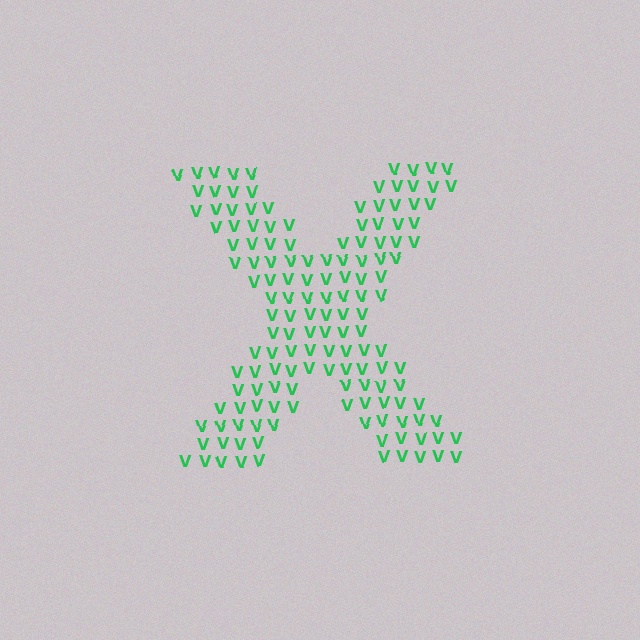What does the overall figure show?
The overall figure shows the letter X.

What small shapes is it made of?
It is made of small letter V's.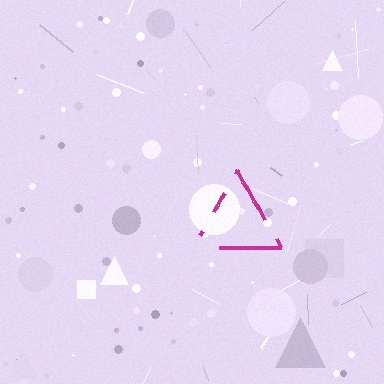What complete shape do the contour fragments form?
The contour fragments form a triangle.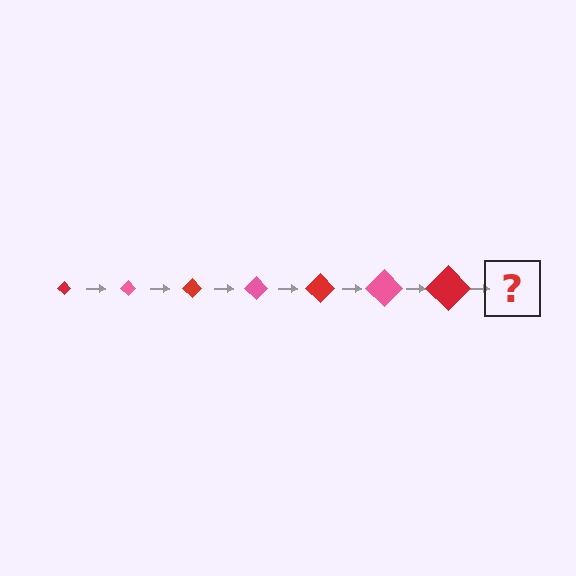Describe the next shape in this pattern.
It should be a pink diamond, larger than the previous one.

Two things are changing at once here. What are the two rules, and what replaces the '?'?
The two rules are that the diamond grows larger each step and the color cycles through red and pink. The '?' should be a pink diamond, larger than the previous one.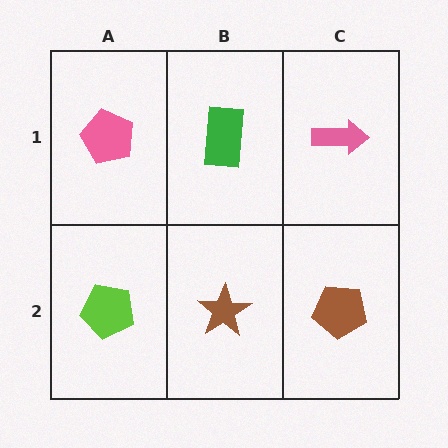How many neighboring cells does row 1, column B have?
3.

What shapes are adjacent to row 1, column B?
A brown star (row 2, column B), a pink pentagon (row 1, column A), a pink arrow (row 1, column C).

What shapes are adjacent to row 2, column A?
A pink pentagon (row 1, column A), a brown star (row 2, column B).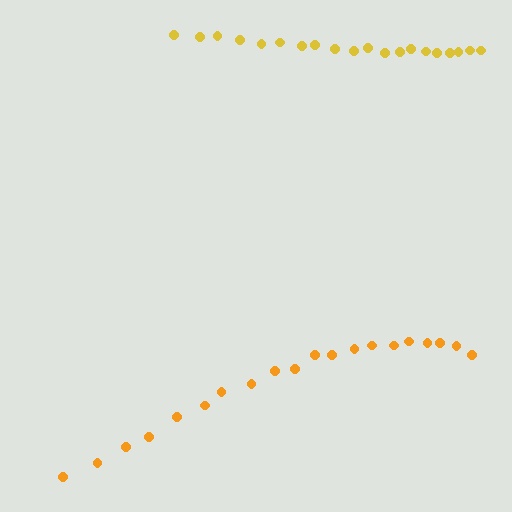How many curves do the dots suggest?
There are 2 distinct paths.